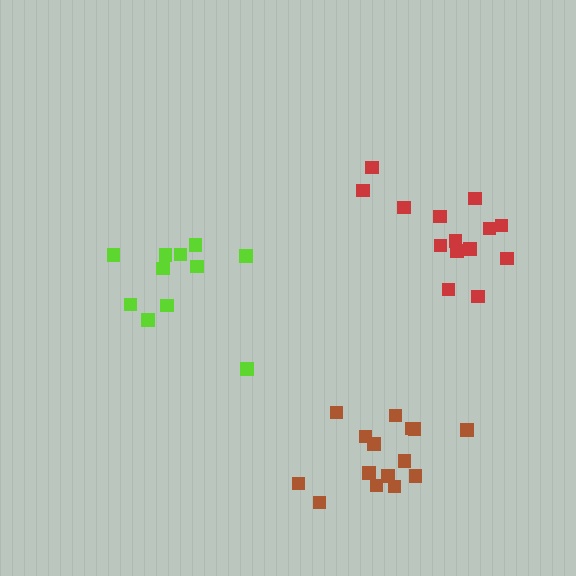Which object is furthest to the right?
The red cluster is rightmost.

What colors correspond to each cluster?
The clusters are colored: red, lime, brown.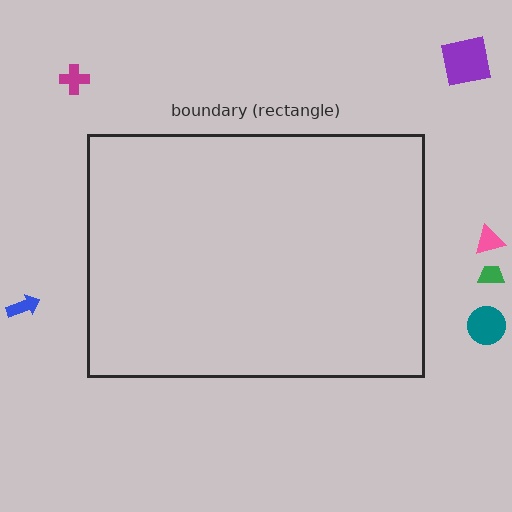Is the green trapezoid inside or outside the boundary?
Outside.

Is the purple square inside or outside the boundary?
Outside.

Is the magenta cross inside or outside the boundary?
Outside.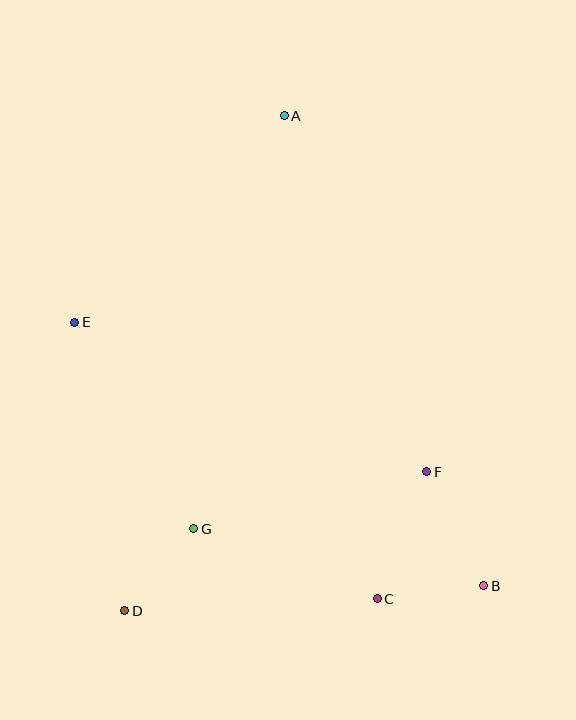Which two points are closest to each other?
Points D and G are closest to each other.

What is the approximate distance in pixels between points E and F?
The distance between E and F is approximately 382 pixels.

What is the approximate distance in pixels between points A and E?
The distance between A and E is approximately 294 pixels.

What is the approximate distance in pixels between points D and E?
The distance between D and E is approximately 293 pixels.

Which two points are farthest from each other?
Points A and D are farthest from each other.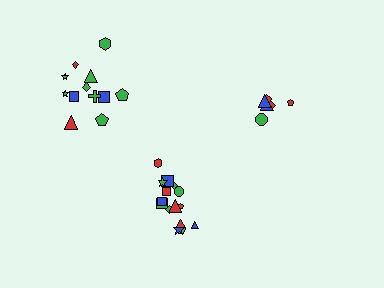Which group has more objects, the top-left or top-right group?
The top-left group.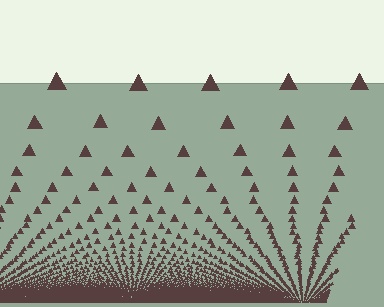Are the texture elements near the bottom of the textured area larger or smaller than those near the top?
Smaller. The gradient is inverted — elements near the bottom are smaller and denser.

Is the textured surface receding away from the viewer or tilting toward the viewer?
The surface appears to tilt toward the viewer. Texture elements get larger and sparser toward the top.